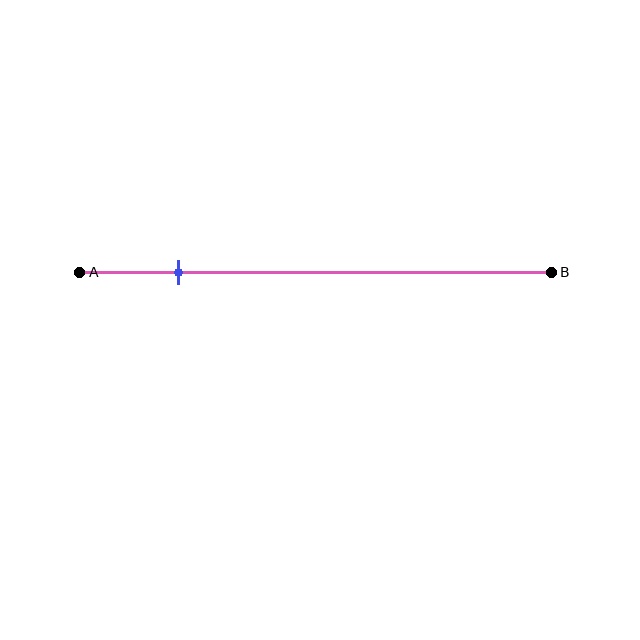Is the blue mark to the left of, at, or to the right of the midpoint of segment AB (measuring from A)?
The blue mark is to the left of the midpoint of segment AB.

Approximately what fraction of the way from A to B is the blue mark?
The blue mark is approximately 20% of the way from A to B.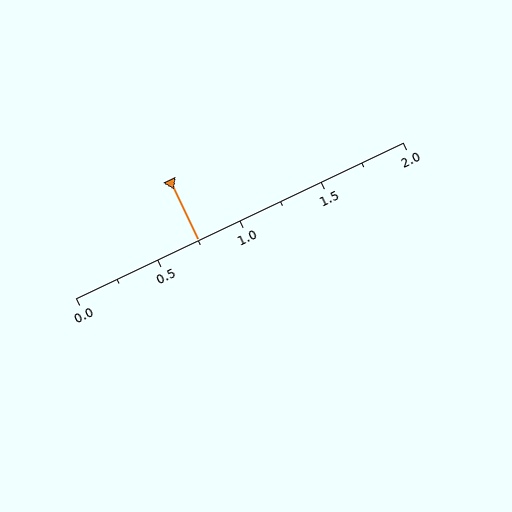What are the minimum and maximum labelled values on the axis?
The axis runs from 0.0 to 2.0.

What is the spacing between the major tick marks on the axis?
The major ticks are spaced 0.5 apart.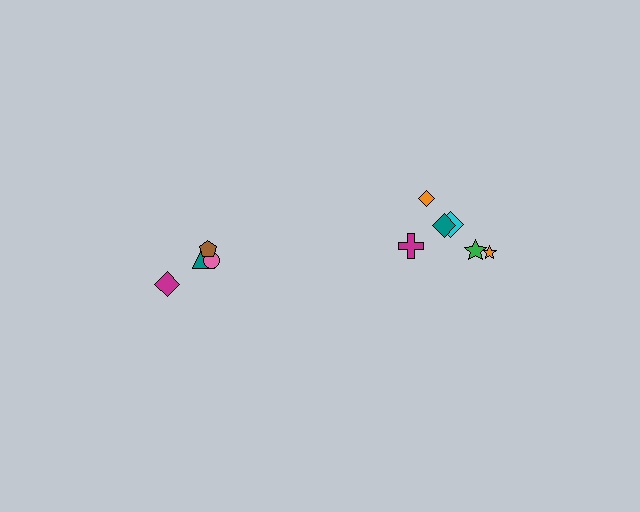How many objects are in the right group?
There are 6 objects.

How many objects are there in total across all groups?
There are 10 objects.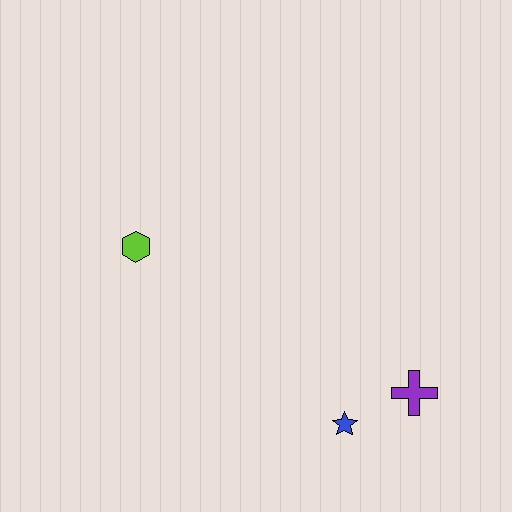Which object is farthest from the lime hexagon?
The purple cross is farthest from the lime hexagon.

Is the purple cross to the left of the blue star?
No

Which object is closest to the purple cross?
The blue star is closest to the purple cross.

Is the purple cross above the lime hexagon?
No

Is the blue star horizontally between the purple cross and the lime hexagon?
Yes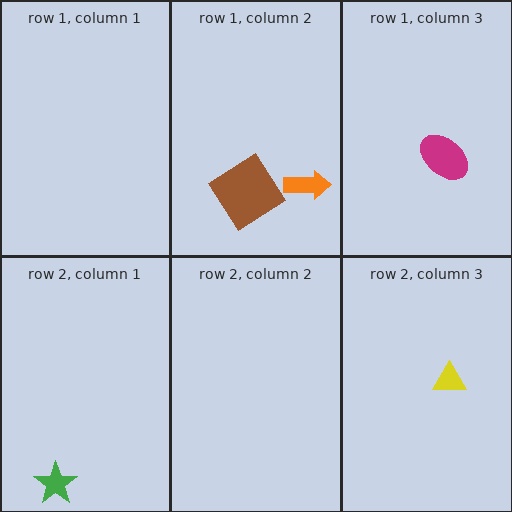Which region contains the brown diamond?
The row 1, column 2 region.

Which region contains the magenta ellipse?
The row 1, column 3 region.